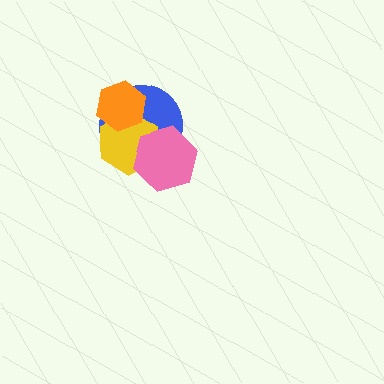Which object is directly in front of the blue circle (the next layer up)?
The yellow hexagon is directly in front of the blue circle.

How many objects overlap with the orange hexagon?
2 objects overlap with the orange hexagon.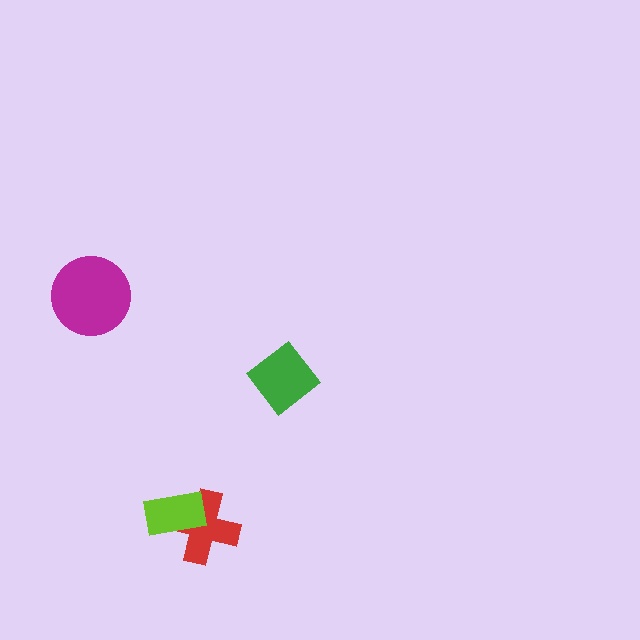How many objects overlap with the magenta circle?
0 objects overlap with the magenta circle.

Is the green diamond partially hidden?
No, no other shape covers it.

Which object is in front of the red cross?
The lime rectangle is in front of the red cross.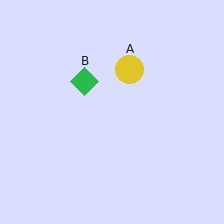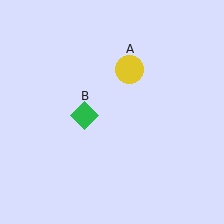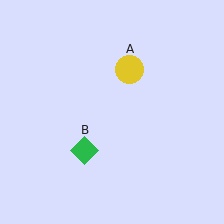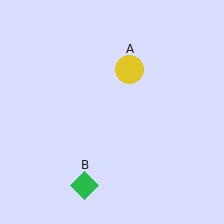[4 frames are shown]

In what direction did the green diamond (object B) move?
The green diamond (object B) moved down.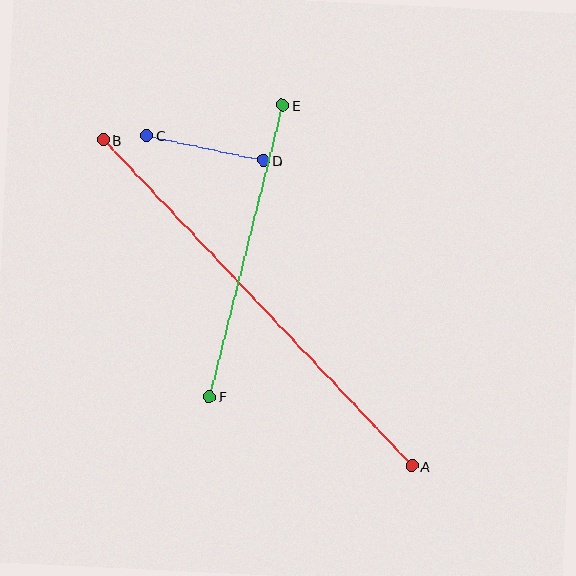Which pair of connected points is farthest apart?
Points A and B are farthest apart.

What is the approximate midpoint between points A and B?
The midpoint is at approximately (258, 303) pixels.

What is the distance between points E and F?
The distance is approximately 301 pixels.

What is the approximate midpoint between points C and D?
The midpoint is at approximately (205, 148) pixels.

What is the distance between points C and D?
The distance is approximately 119 pixels.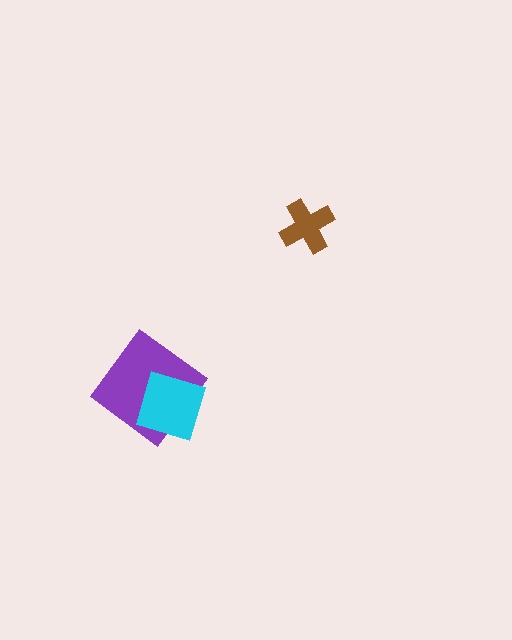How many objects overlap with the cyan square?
1 object overlaps with the cyan square.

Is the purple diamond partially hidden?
Yes, it is partially covered by another shape.